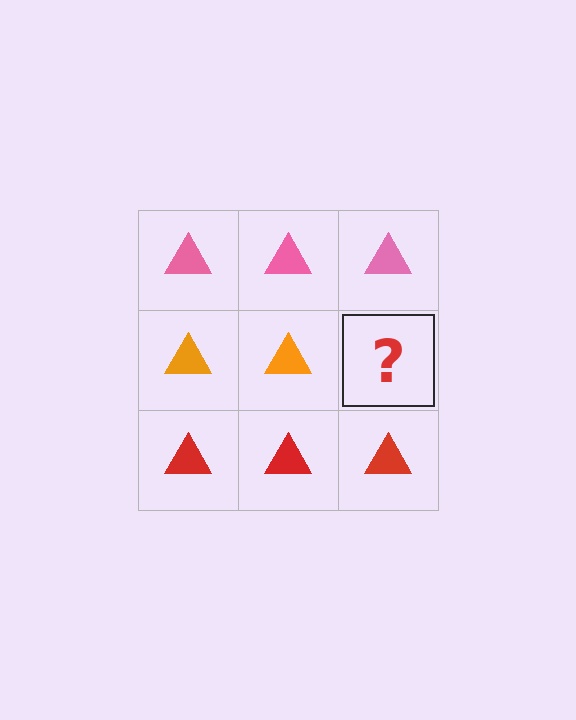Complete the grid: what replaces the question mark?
The question mark should be replaced with an orange triangle.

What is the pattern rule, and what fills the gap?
The rule is that each row has a consistent color. The gap should be filled with an orange triangle.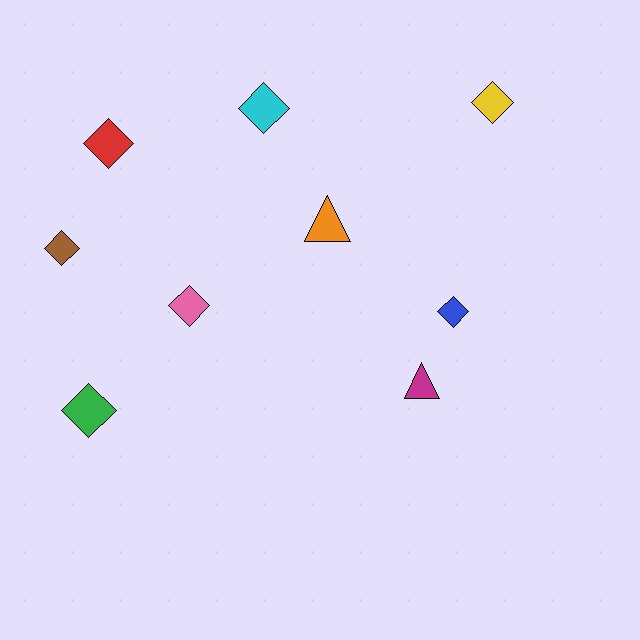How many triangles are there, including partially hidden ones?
There are 2 triangles.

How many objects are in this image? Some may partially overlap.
There are 9 objects.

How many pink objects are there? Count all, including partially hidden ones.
There is 1 pink object.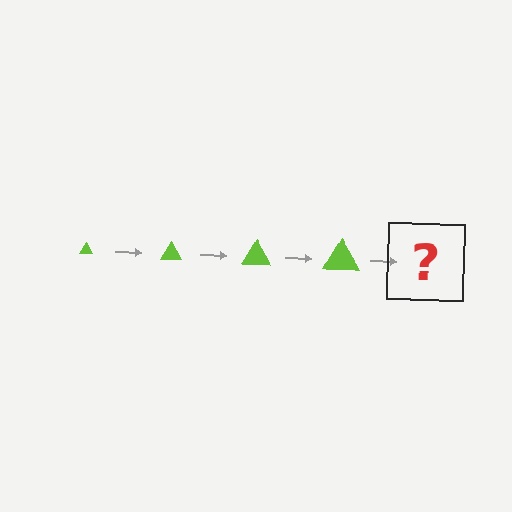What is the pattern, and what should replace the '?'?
The pattern is that the triangle gets progressively larger each step. The '?' should be a lime triangle, larger than the previous one.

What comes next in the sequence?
The next element should be a lime triangle, larger than the previous one.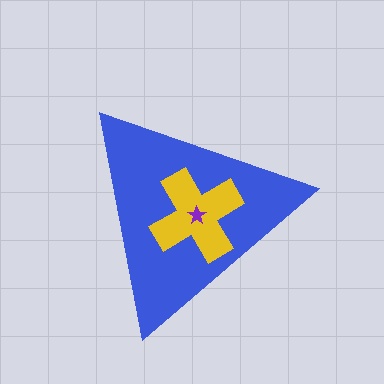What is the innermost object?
The purple star.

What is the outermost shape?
The blue triangle.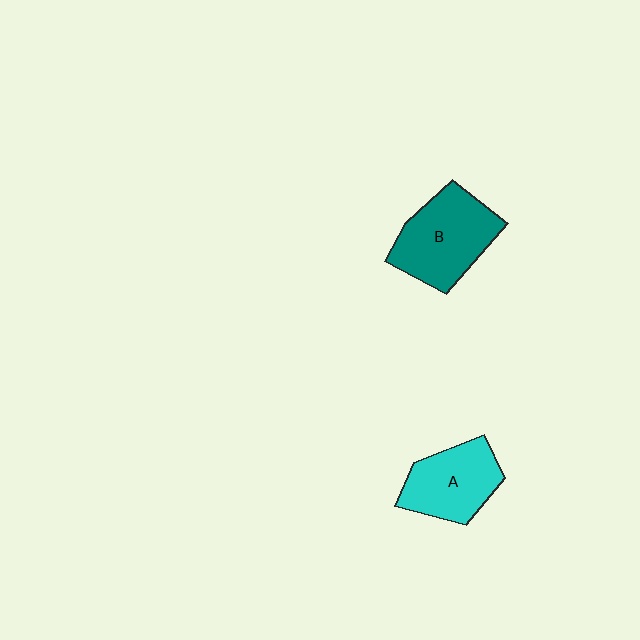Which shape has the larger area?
Shape B (teal).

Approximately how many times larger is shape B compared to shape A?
Approximately 1.2 times.